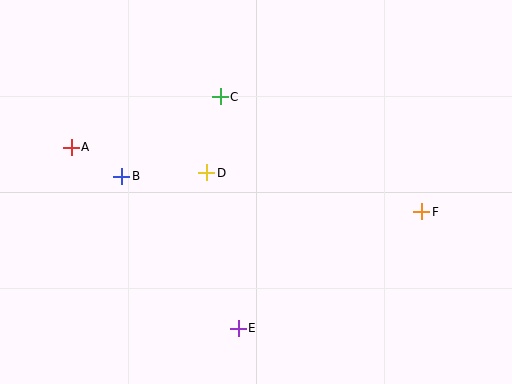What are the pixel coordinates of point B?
Point B is at (122, 176).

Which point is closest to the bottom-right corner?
Point F is closest to the bottom-right corner.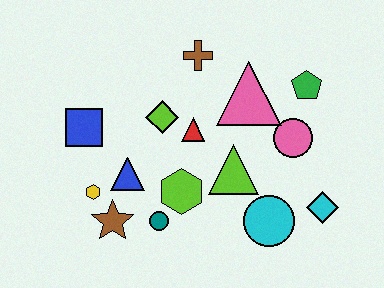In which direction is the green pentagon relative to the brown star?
The green pentagon is to the right of the brown star.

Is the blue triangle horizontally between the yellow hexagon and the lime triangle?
Yes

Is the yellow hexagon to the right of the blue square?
Yes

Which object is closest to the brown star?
The yellow hexagon is closest to the brown star.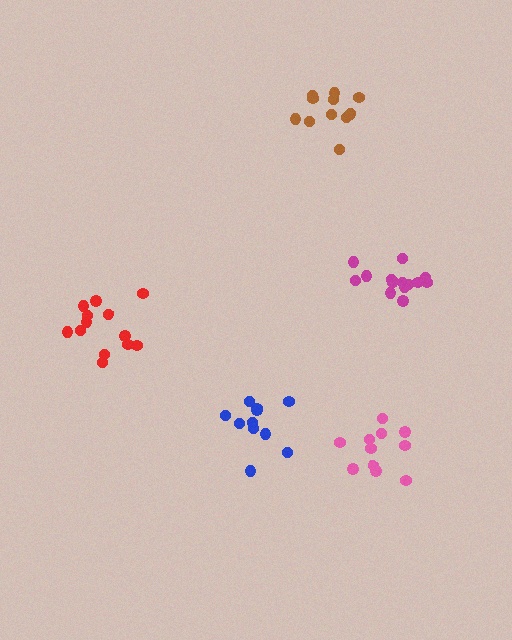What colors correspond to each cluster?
The clusters are colored: blue, magenta, pink, brown, red.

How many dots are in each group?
Group 1: 11 dots, Group 2: 15 dots, Group 3: 11 dots, Group 4: 12 dots, Group 5: 13 dots (62 total).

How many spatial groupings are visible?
There are 5 spatial groupings.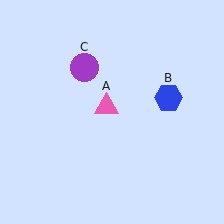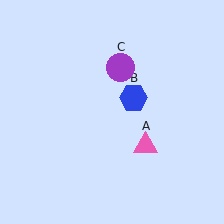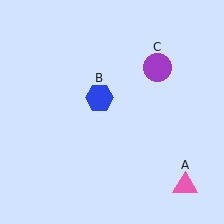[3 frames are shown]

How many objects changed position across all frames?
3 objects changed position: pink triangle (object A), blue hexagon (object B), purple circle (object C).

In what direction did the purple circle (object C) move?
The purple circle (object C) moved right.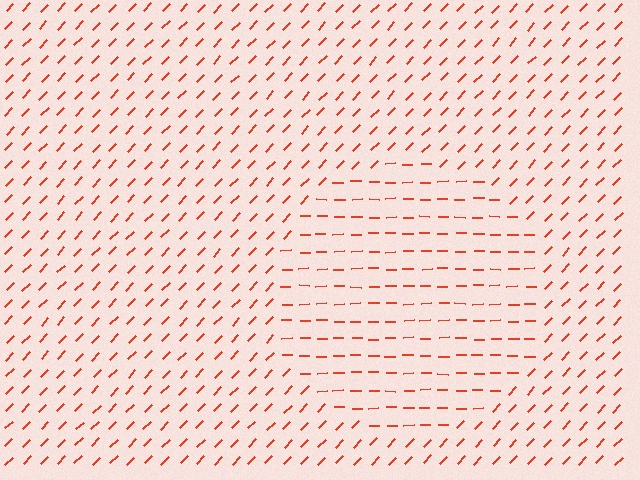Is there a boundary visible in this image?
Yes, there is a texture boundary formed by a change in line orientation.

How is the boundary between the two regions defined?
The boundary is defined purely by a change in line orientation (approximately 45 degrees difference). All lines are the same color and thickness.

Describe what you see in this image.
The image is filled with small red line segments. A circle region in the image has lines oriented differently from the surrounding lines, creating a visible texture boundary.